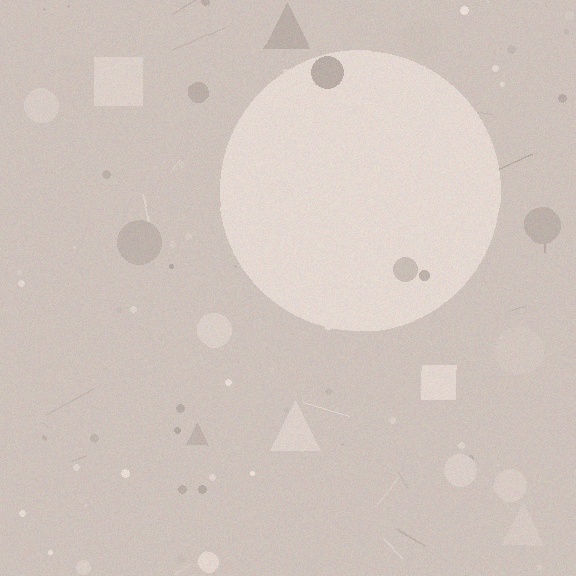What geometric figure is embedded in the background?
A circle is embedded in the background.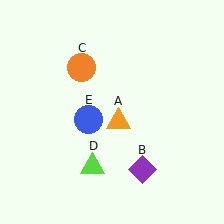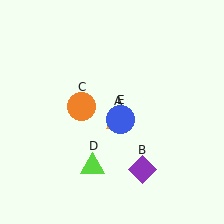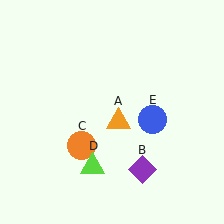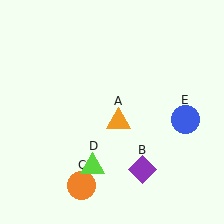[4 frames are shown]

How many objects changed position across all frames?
2 objects changed position: orange circle (object C), blue circle (object E).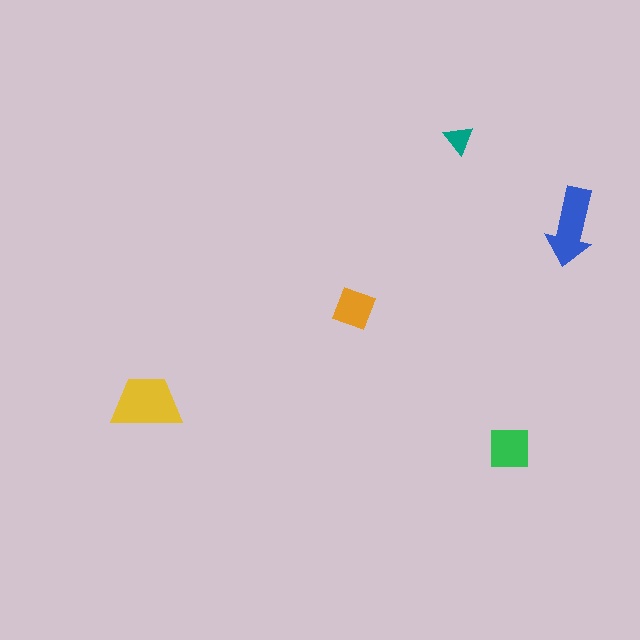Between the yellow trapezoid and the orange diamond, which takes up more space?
The yellow trapezoid.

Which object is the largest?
The yellow trapezoid.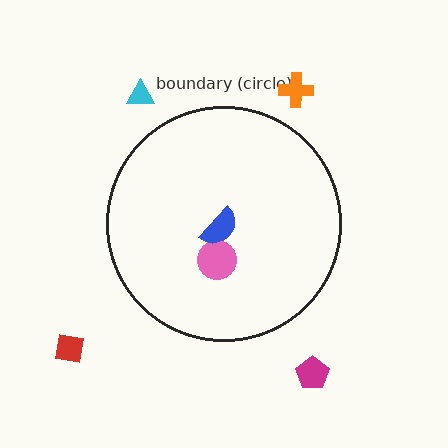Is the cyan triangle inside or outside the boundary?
Outside.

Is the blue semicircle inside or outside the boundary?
Inside.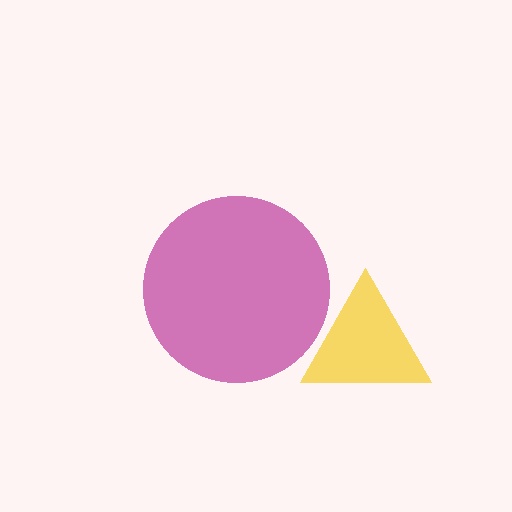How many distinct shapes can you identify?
There are 2 distinct shapes: a yellow triangle, a magenta circle.